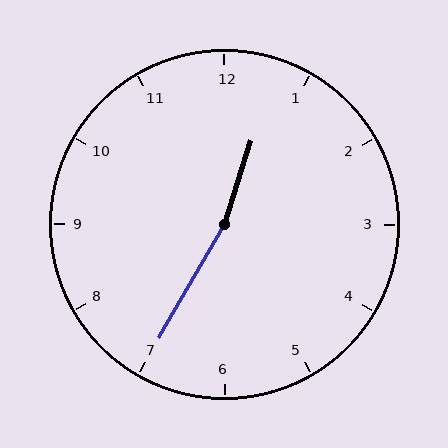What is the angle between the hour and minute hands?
Approximately 168 degrees.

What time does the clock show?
12:35.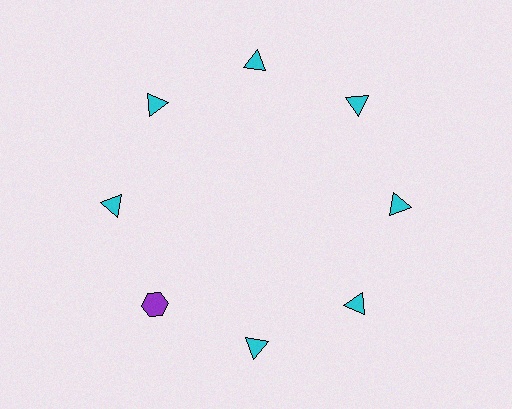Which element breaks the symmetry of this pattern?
The purple hexagon at roughly the 8 o'clock position breaks the symmetry. All other shapes are cyan triangles.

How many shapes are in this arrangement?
There are 8 shapes arranged in a ring pattern.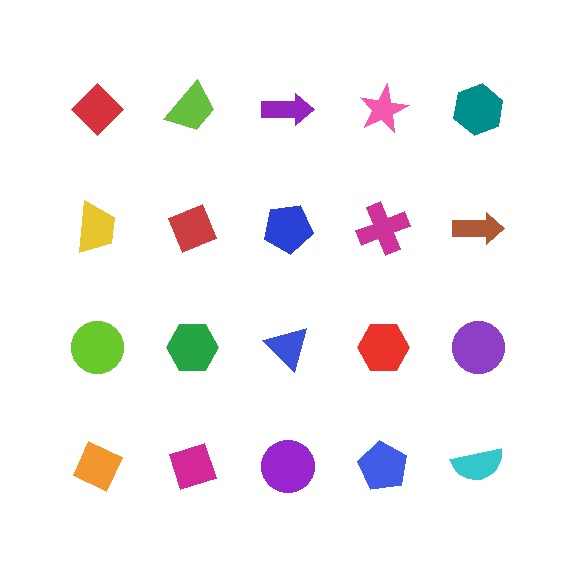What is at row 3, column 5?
A purple circle.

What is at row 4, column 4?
A blue pentagon.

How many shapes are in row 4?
5 shapes.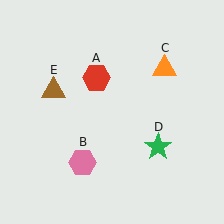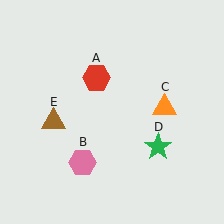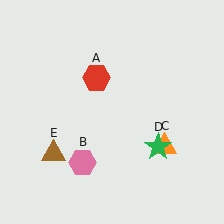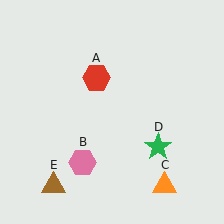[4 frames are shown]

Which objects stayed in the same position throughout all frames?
Red hexagon (object A) and pink hexagon (object B) and green star (object D) remained stationary.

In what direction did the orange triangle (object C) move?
The orange triangle (object C) moved down.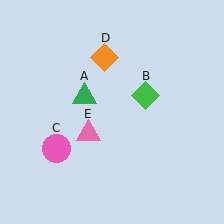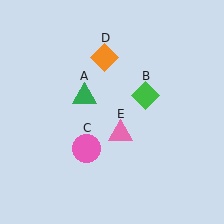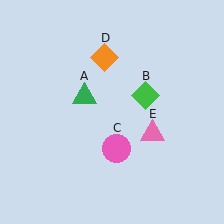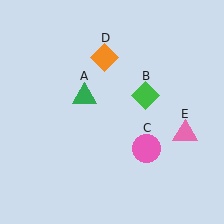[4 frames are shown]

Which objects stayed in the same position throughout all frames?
Green triangle (object A) and green diamond (object B) and orange diamond (object D) remained stationary.